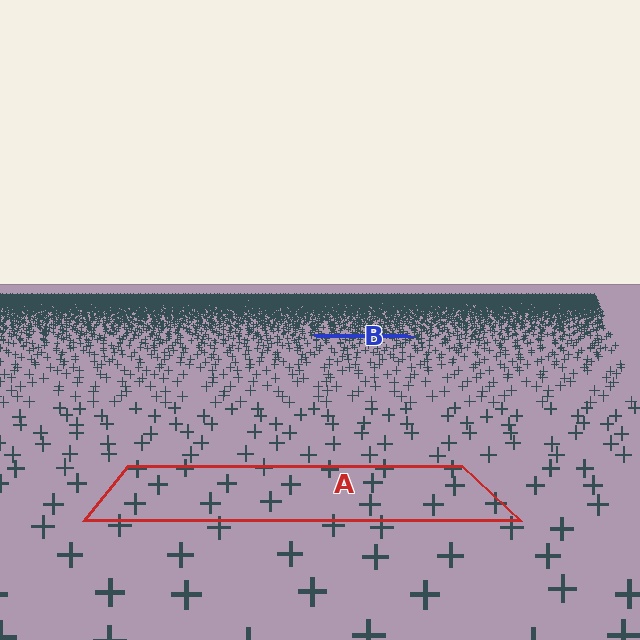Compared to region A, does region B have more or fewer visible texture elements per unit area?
Region B has more texture elements per unit area — they are packed more densely because it is farther away.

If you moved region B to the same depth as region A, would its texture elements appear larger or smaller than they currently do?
They would appear larger. At a closer depth, the same texture elements are projected at a bigger on-screen size.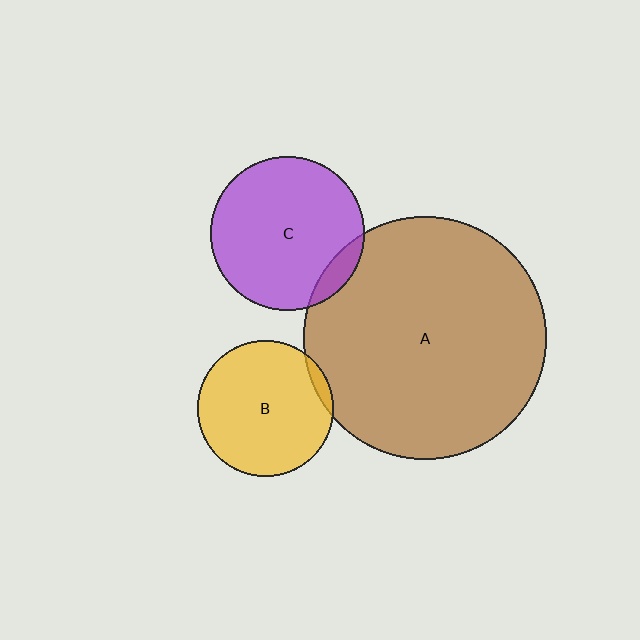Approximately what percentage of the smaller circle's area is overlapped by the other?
Approximately 10%.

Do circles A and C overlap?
Yes.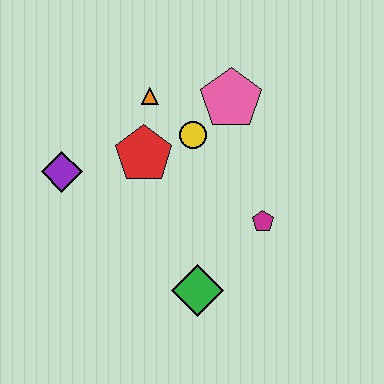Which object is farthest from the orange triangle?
The green diamond is farthest from the orange triangle.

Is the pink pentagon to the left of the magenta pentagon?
Yes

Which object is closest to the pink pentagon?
The yellow circle is closest to the pink pentagon.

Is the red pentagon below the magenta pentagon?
No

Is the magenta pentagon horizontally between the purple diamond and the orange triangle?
No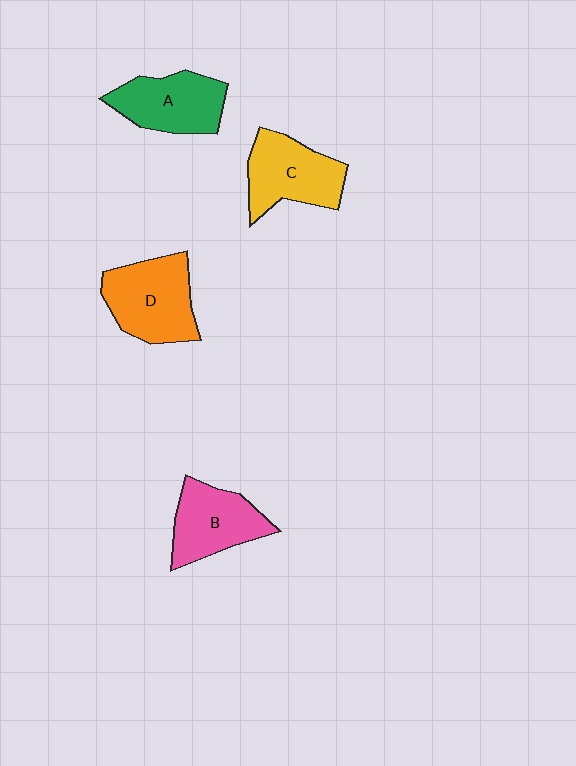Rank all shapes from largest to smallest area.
From largest to smallest: D (orange), C (yellow), A (green), B (pink).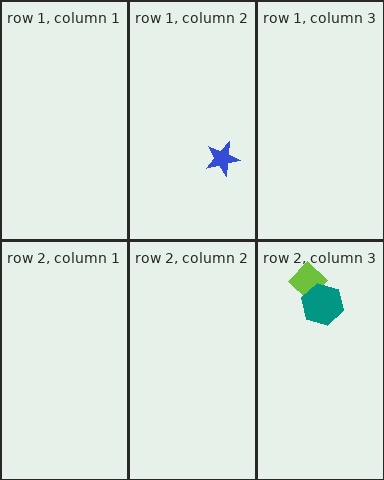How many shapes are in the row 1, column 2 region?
1.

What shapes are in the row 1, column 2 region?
The blue star.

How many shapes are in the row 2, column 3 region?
2.